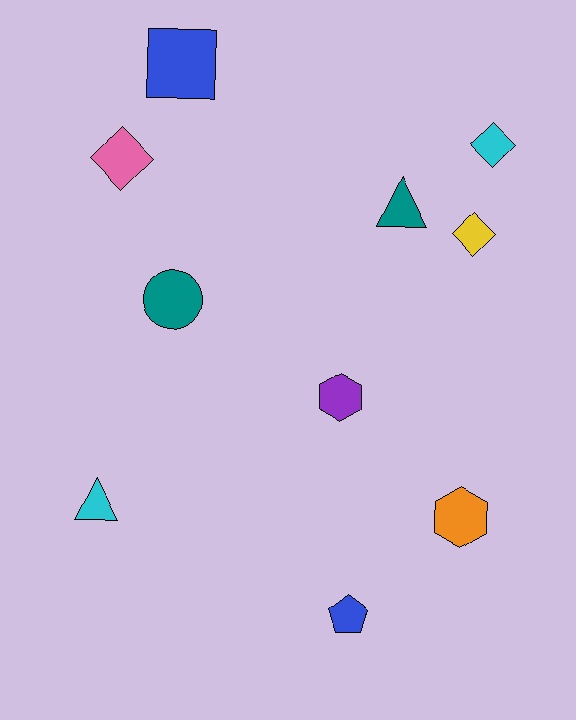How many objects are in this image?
There are 10 objects.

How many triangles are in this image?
There are 2 triangles.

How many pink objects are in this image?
There is 1 pink object.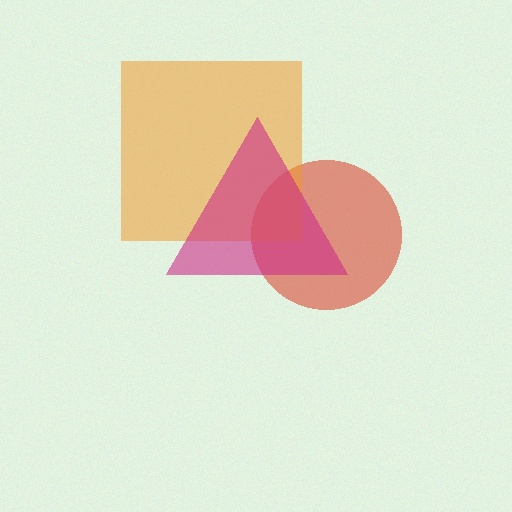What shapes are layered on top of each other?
The layered shapes are: a red circle, an orange square, a magenta triangle.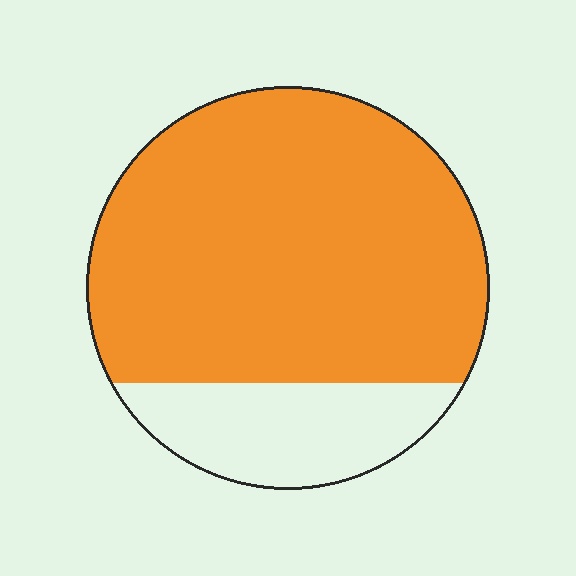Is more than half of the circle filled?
Yes.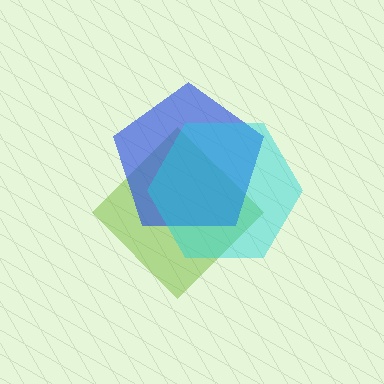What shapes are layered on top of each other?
The layered shapes are: a lime diamond, a blue pentagon, a cyan hexagon.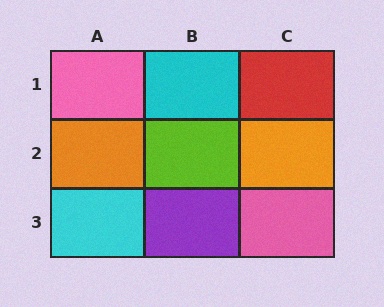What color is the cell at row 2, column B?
Lime.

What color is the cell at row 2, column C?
Orange.